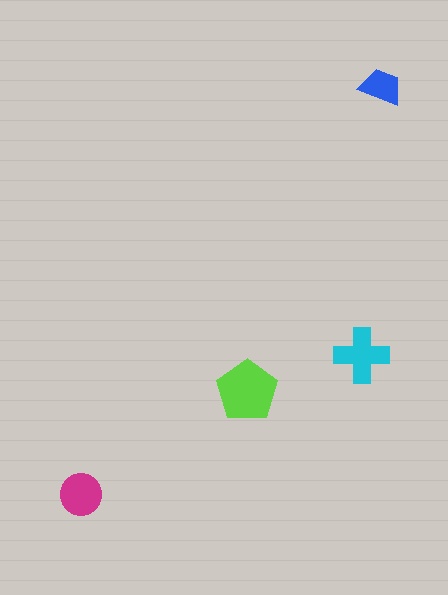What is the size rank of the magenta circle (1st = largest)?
3rd.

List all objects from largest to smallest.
The lime pentagon, the cyan cross, the magenta circle, the blue trapezoid.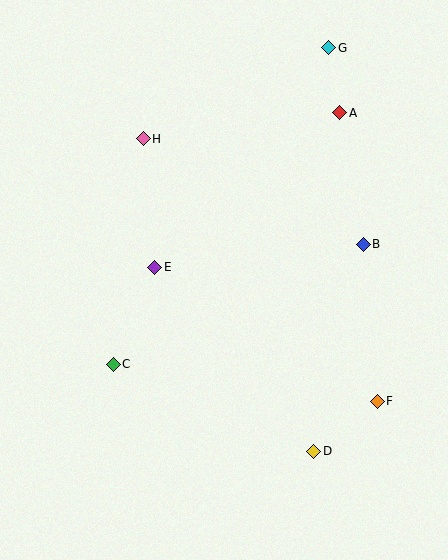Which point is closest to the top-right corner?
Point G is closest to the top-right corner.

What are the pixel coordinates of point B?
Point B is at (363, 245).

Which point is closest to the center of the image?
Point E at (155, 267) is closest to the center.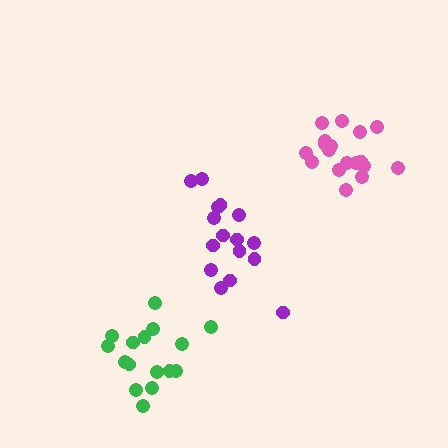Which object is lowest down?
The green cluster is bottommost.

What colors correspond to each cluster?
The clusters are colored: pink, purple, green.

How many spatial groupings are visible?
There are 3 spatial groupings.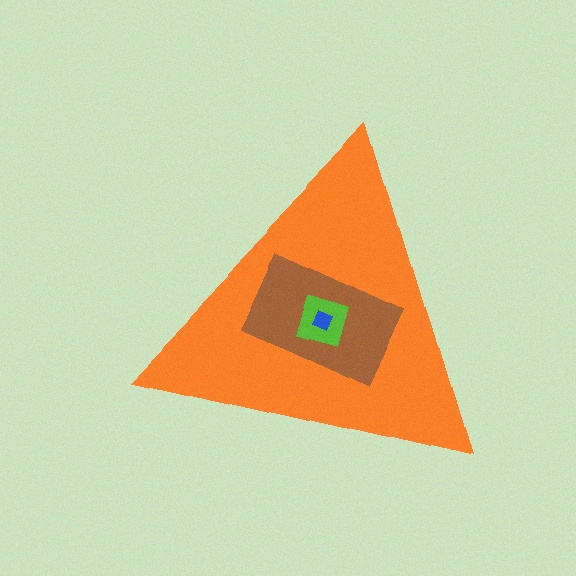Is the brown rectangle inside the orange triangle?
Yes.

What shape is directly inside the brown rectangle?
The lime diamond.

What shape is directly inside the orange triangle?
The brown rectangle.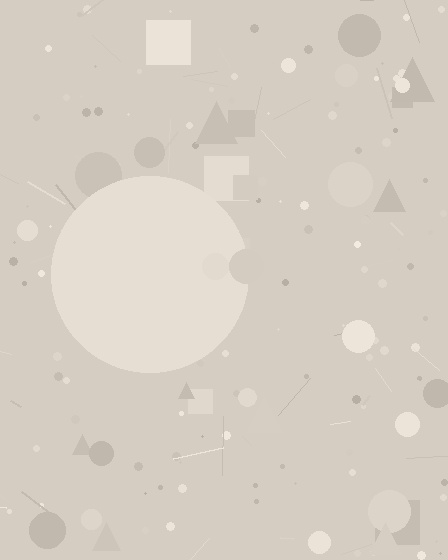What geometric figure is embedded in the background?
A circle is embedded in the background.